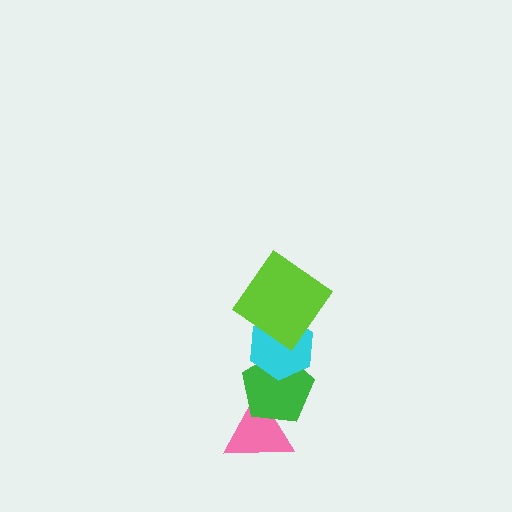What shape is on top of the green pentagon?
The cyan hexagon is on top of the green pentagon.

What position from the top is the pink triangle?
The pink triangle is 4th from the top.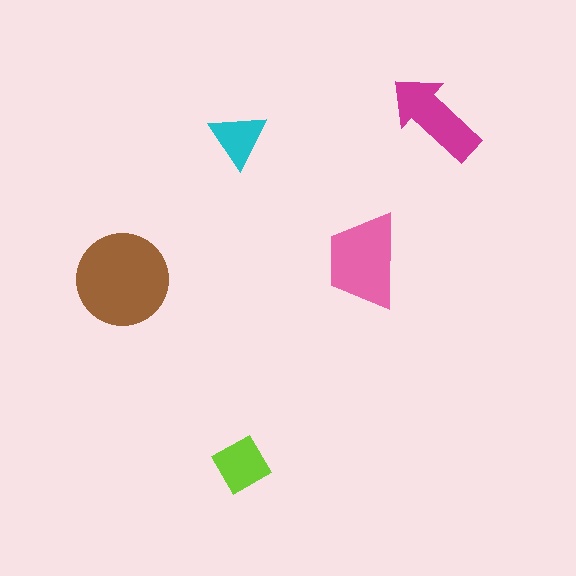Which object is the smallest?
The cyan triangle.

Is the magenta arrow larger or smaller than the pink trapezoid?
Smaller.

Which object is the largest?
The brown circle.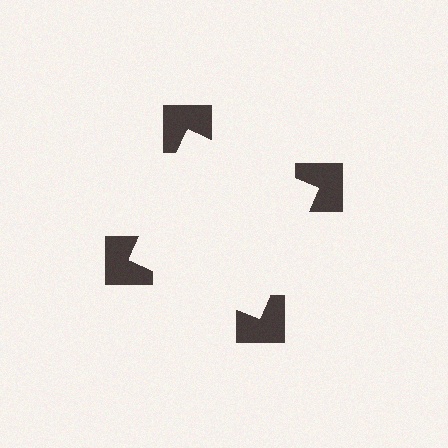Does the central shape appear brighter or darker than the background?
It typically appears slightly brighter than the background, even though no actual brightness change is drawn.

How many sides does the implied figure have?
4 sides.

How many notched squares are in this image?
There are 4 — one at each vertex of the illusory square.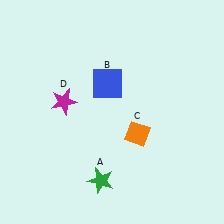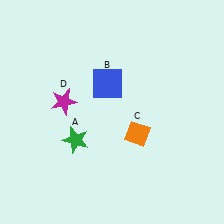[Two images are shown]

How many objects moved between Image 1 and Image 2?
1 object moved between the two images.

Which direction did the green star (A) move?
The green star (A) moved up.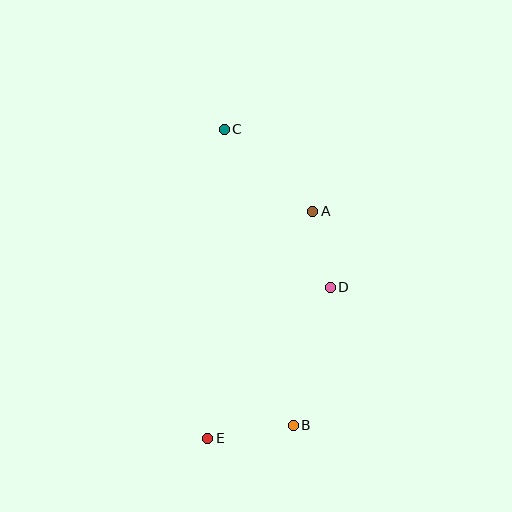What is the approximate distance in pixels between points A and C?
The distance between A and C is approximately 121 pixels.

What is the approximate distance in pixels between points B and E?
The distance between B and E is approximately 87 pixels.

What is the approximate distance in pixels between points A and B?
The distance between A and B is approximately 215 pixels.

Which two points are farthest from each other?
Points C and E are farthest from each other.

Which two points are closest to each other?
Points A and D are closest to each other.